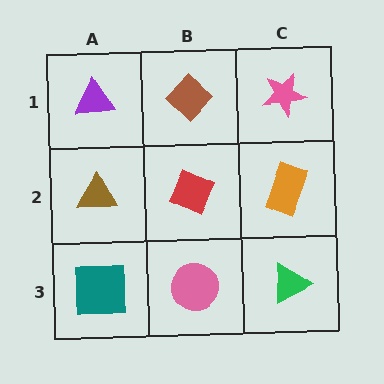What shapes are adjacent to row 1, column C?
An orange rectangle (row 2, column C), a brown diamond (row 1, column B).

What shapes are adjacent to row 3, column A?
A brown triangle (row 2, column A), a pink circle (row 3, column B).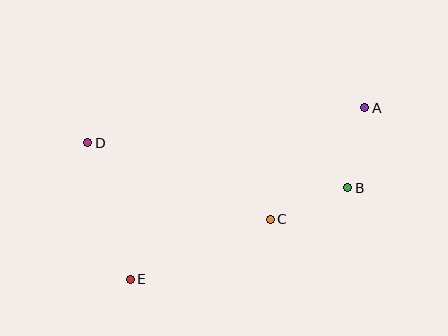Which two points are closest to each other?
Points A and B are closest to each other.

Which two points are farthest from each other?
Points A and E are farthest from each other.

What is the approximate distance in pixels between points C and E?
The distance between C and E is approximately 152 pixels.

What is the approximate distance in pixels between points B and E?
The distance between B and E is approximately 236 pixels.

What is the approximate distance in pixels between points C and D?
The distance between C and D is approximately 198 pixels.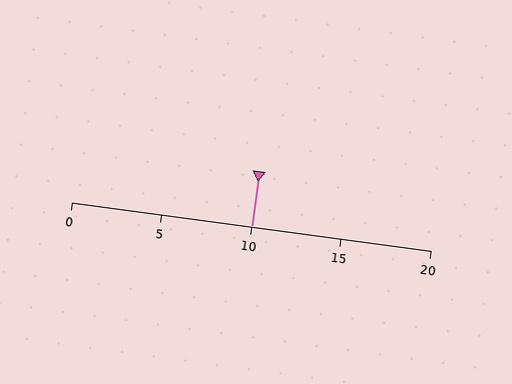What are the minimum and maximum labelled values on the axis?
The axis runs from 0 to 20.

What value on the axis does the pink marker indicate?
The marker indicates approximately 10.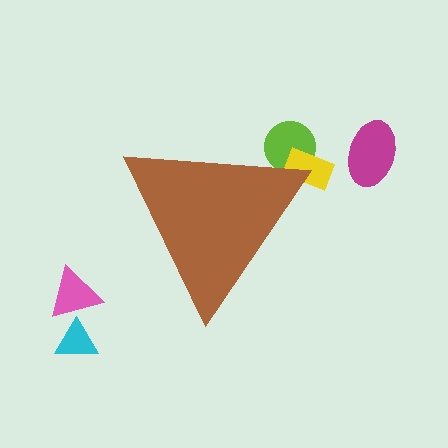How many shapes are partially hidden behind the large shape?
2 shapes are partially hidden.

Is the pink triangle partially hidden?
No, the pink triangle is fully visible.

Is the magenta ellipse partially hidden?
No, the magenta ellipse is fully visible.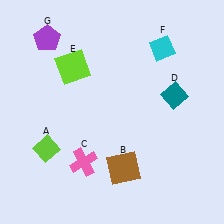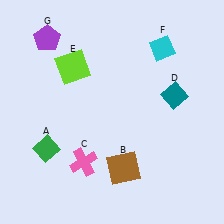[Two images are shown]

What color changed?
The diamond (A) changed from lime in Image 1 to green in Image 2.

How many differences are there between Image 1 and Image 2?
There is 1 difference between the two images.